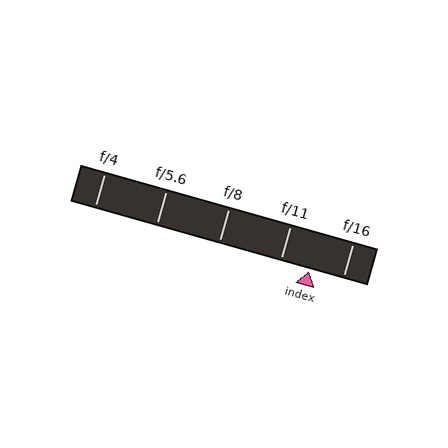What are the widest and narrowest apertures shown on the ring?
The widest aperture shown is f/4 and the narrowest is f/16.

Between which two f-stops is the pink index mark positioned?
The index mark is between f/11 and f/16.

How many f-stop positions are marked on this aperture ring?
There are 5 f-stop positions marked.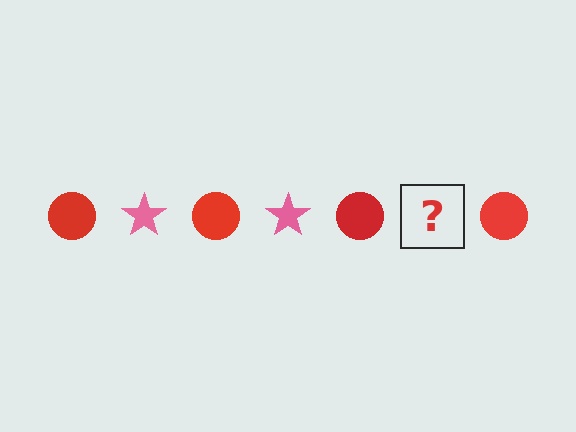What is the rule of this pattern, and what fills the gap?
The rule is that the pattern alternates between red circle and pink star. The gap should be filled with a pink star.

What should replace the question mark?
The question mark should be replaced with a pink star.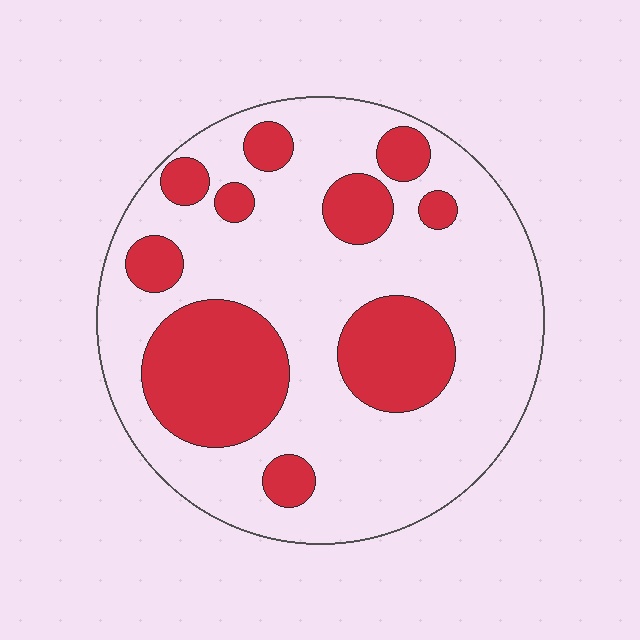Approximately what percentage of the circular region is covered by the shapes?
Approximately 30%.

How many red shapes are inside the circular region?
10.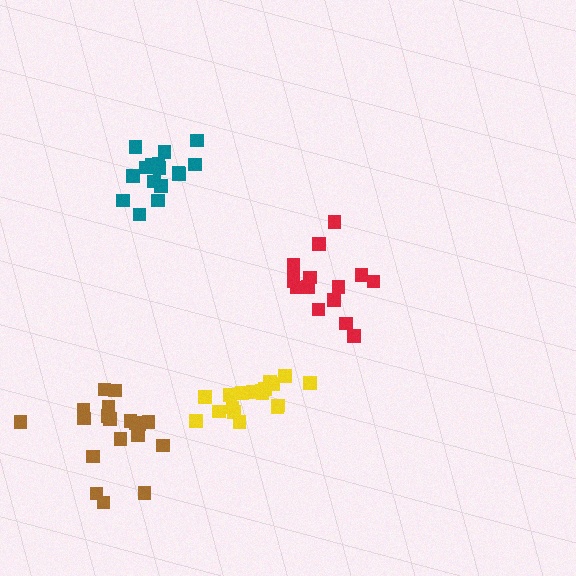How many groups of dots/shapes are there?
There are 4 groups.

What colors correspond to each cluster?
The clusters are colored: teal, red, brown, yellow.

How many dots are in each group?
Group 1: 16 dots, Group 2: 15 dots, Group 3: 19 dots, Group 4: 18 dots (68 total).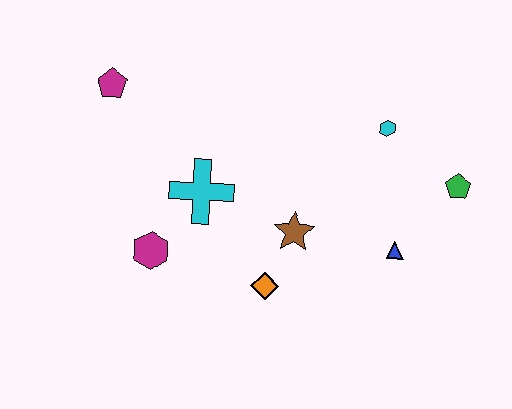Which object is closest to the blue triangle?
The green pentagon is closest to the blue triangle.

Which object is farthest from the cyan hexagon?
The magenta pentagon is farthest from the cyan hexagon.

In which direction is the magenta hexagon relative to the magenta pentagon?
The magenta hexagon is below the magenta pentagon.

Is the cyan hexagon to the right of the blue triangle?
No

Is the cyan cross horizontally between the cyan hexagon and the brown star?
No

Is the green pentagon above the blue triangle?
Yes